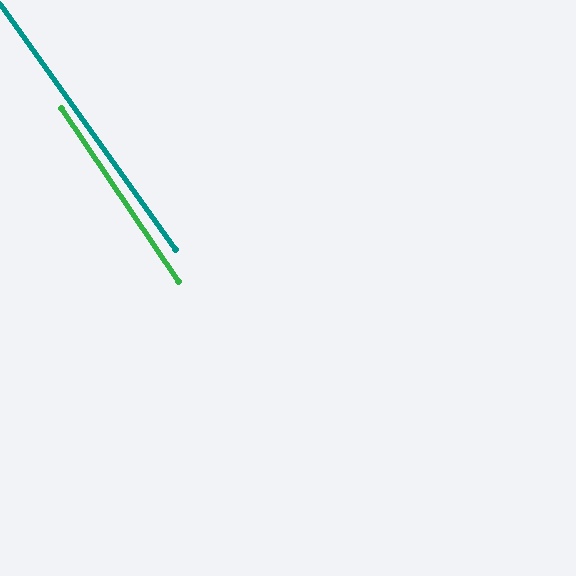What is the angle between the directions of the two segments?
Approximately 2 degrees.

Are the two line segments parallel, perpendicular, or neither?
Parallel — their directions differ by only 1.7°.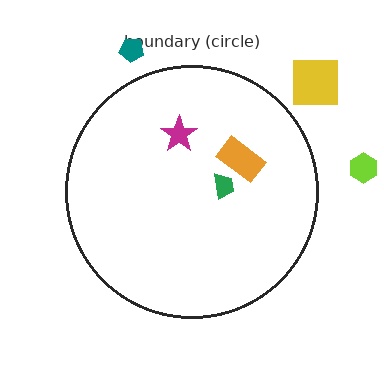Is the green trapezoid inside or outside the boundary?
Inside.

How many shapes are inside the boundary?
3 inside, 3 outside.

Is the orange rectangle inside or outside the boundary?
Inside.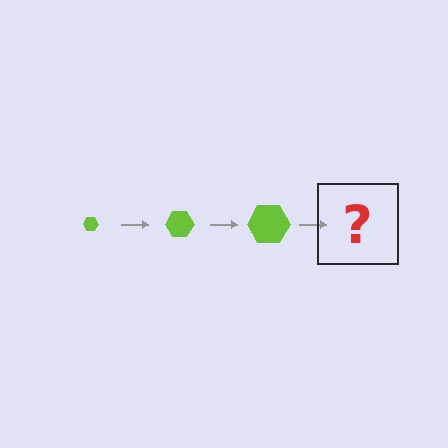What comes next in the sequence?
The next element should be a lime hexagon, larger than the previous one.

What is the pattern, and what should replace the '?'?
The pattern is that the hexagon gets progressively larger each step. The '?' should be a lime hexagon, larger than the previous one.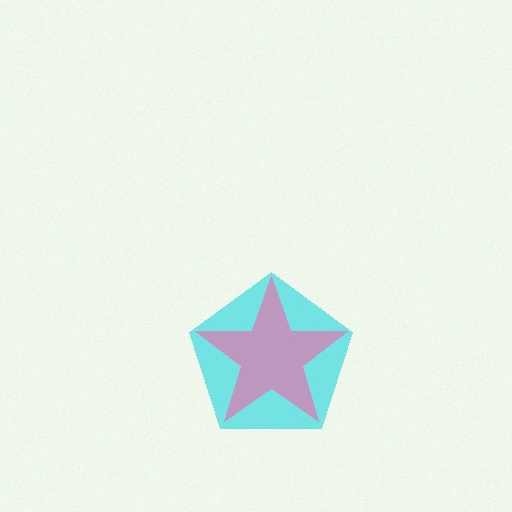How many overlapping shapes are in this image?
There are 2 overlapping shapes in the image.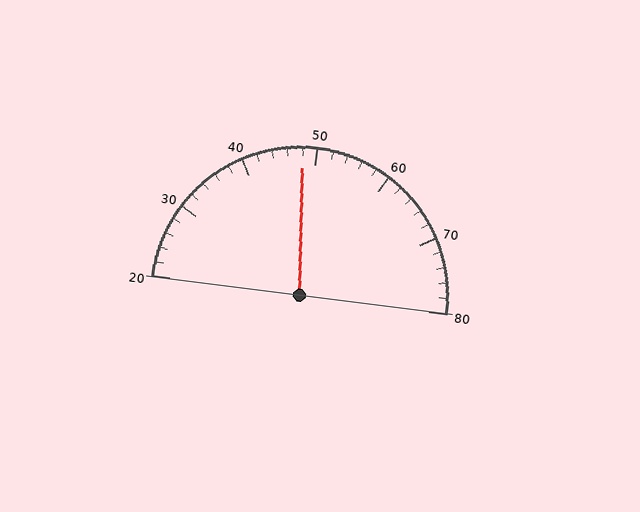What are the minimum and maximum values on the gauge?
The gauge ranges from 20 to 80.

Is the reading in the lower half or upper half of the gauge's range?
The reading is in the lower half of the range (20 to 80).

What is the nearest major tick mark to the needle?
The nearest major tick mark is 50.